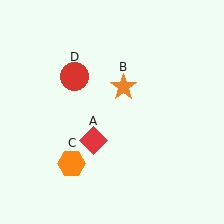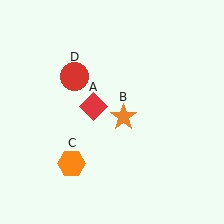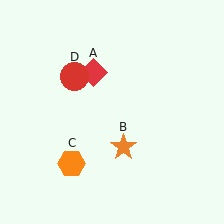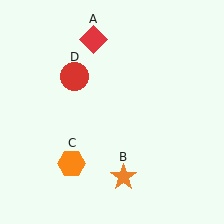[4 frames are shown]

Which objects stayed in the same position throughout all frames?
Orange hexagon (object C) and red circle (object D) remained stationary.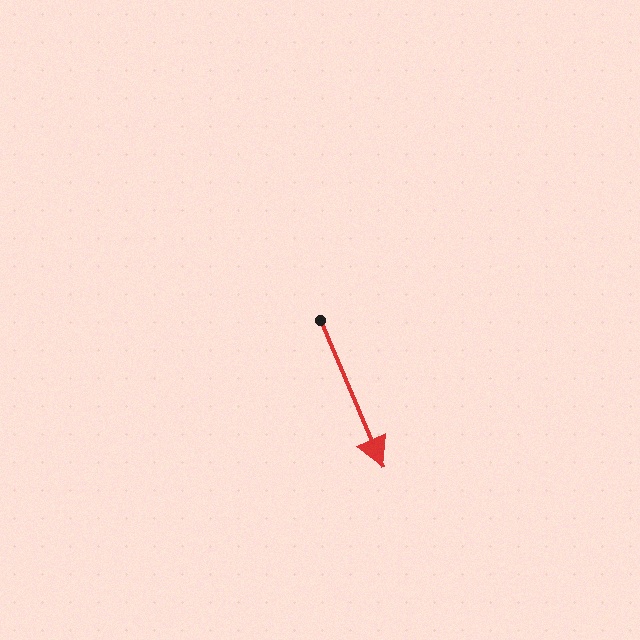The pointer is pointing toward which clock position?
Roughly 5 o'clock.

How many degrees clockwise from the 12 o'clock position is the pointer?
Approximately 157 degrees.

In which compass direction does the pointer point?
Southeast.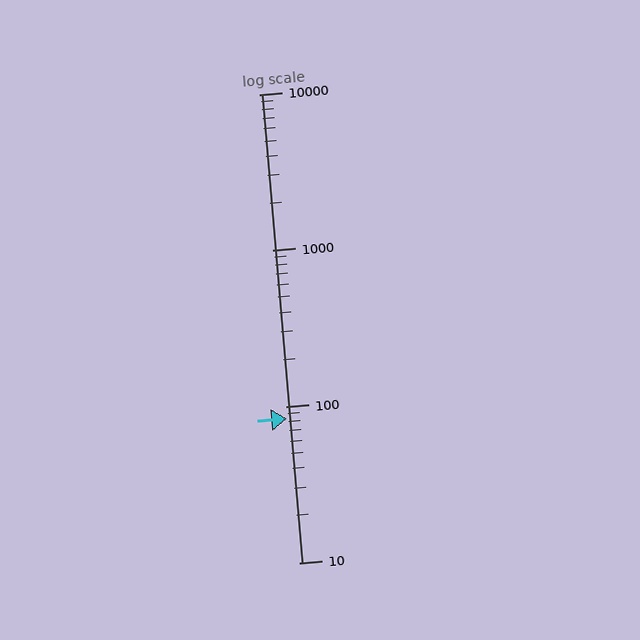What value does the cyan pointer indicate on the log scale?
The pointer indicates approximately 84.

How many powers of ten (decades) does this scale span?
The scale spans 3 decades, from 10 to 10000.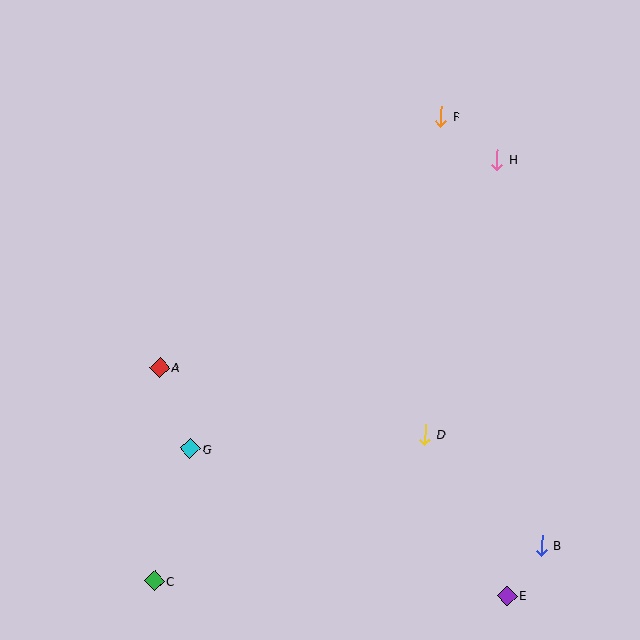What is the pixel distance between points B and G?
The distance between B and G is 364 pixels.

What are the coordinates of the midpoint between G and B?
The midpoint between G and B is at (366, 497).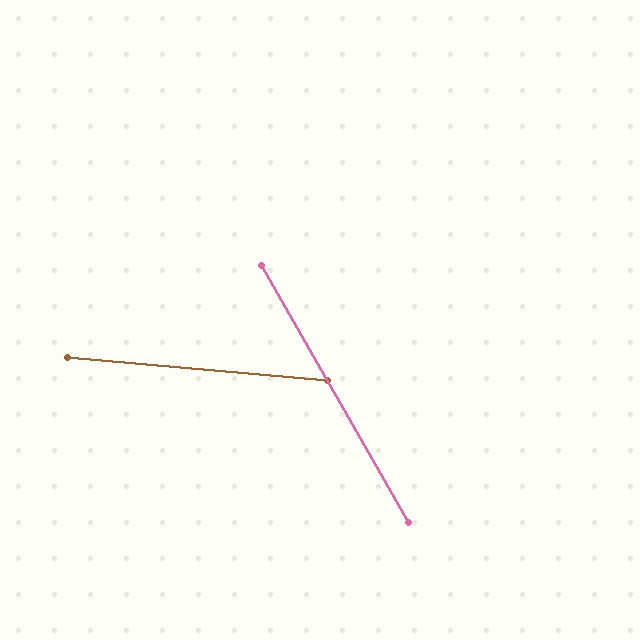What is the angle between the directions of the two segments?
Approximately 55 degrees.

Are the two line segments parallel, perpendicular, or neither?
Neither parallel nor perpendicular — they differ by about 55°.